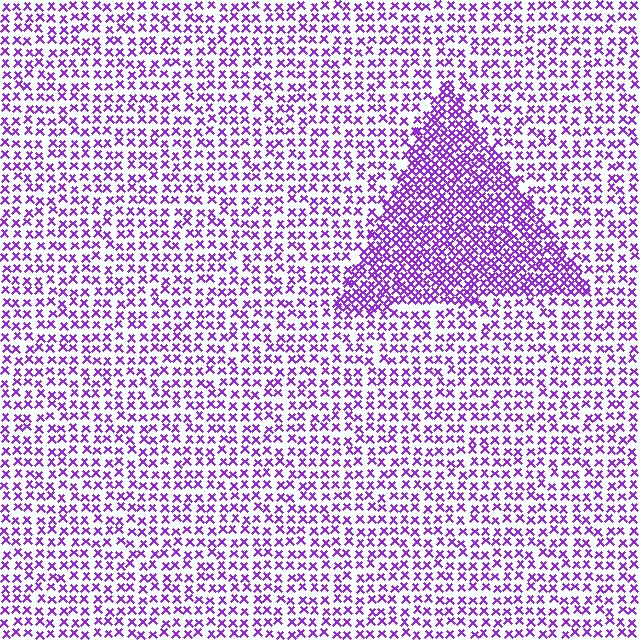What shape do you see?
I see a triangle.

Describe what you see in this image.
The image contains small purple elements arranged at two different densities. A triangle-shaped region is visible where the elements are more densely packed than the surrounding area.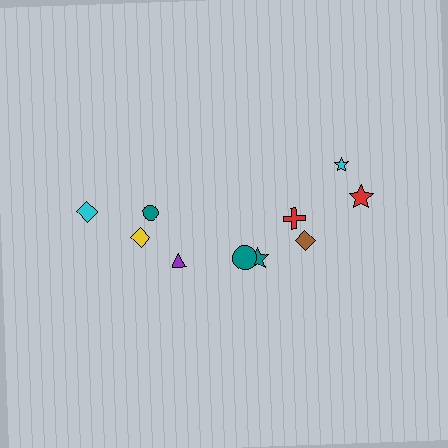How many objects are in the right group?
There are 6 objects.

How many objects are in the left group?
There are 4 objects.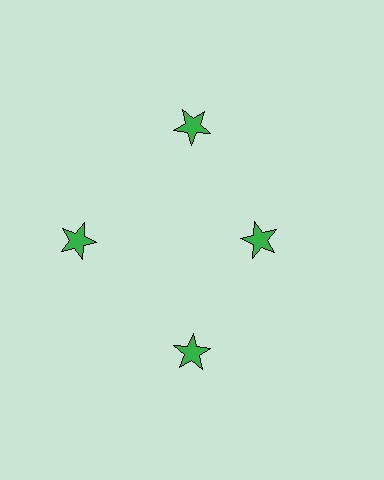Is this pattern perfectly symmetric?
No. The 4 green stars are arranged in a ring, but one element near the 3 o'clock position is pulled inward toward the center, breaking the 4-fold rotational symmetry.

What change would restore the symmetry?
The symmetry would be restored by moving it outward, back onto the ring so that all 4 stars sit at equal angles and equal distance from the center.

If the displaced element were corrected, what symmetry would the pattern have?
It would have 4-fold rotational symmetry — the pattern would map onto itself every 90 degrees.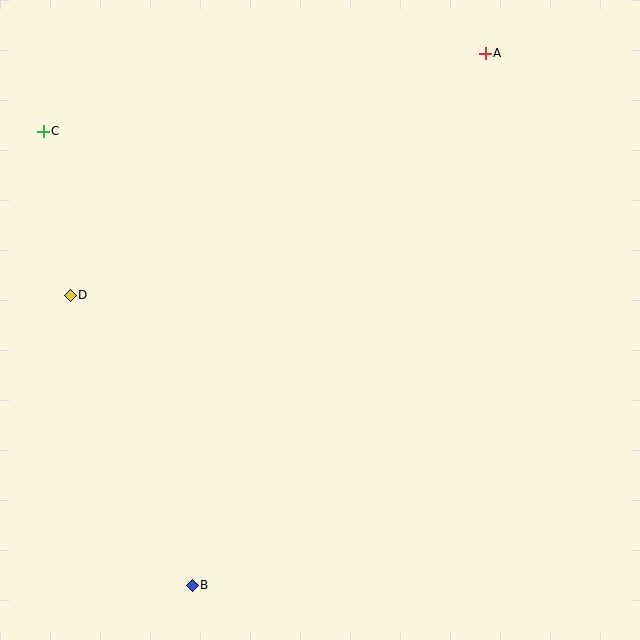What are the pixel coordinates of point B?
Point B is at (192, 585).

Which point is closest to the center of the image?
Point D at (70, 295) is closest to the center.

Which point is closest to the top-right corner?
Point A is closest to the top-right corner.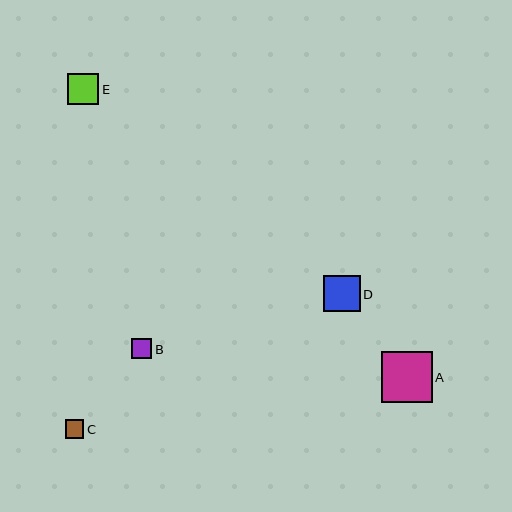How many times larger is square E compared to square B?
Square E is approximately 1.6 times the size of square B.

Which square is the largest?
Square A is the largest with a size of approximately 51 pixels.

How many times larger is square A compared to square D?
Square A is approximately 1.4 times the size of square D.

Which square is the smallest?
Square C is the smallest with a size of approximately 18 pixels.